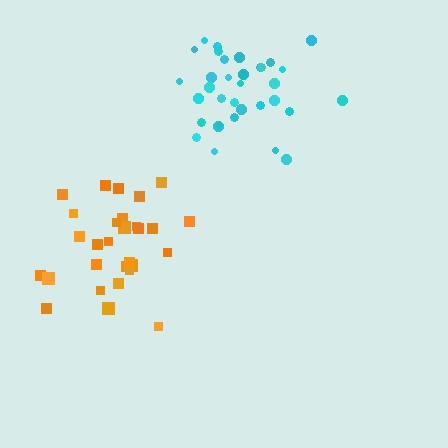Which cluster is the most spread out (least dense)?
Orange.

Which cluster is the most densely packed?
Cyan.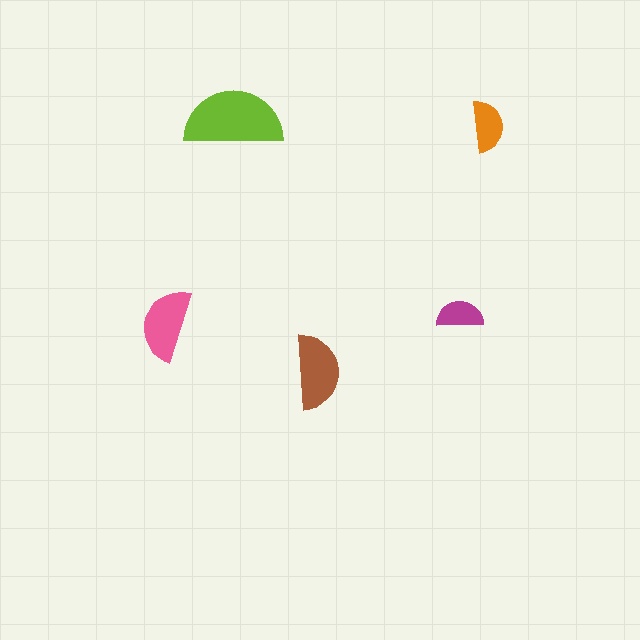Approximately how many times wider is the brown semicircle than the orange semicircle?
About 1.5 times wider.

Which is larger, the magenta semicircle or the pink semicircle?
The pink one.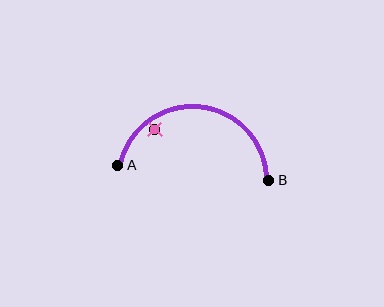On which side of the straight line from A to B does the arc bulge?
The arc bulges above the straight line connecting A and B.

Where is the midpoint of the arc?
The arc midpoint is the point on the curve farthest from the straight line joining A and B. It sits above that line.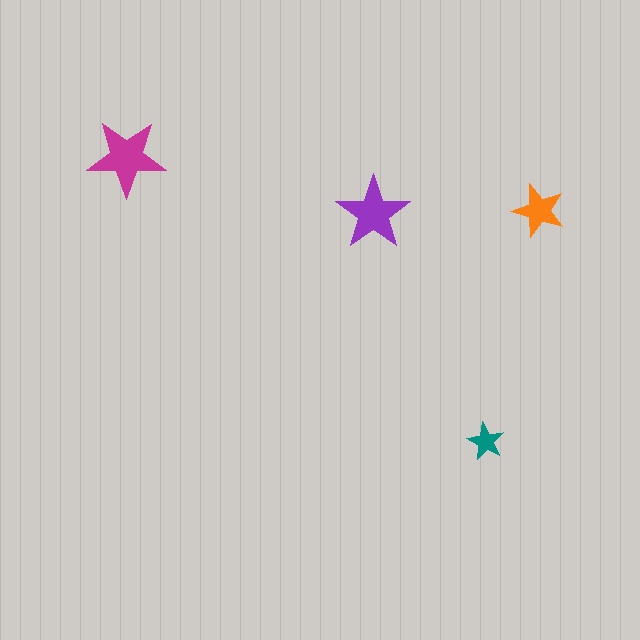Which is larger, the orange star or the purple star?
The purple one.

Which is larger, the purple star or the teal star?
The purple one.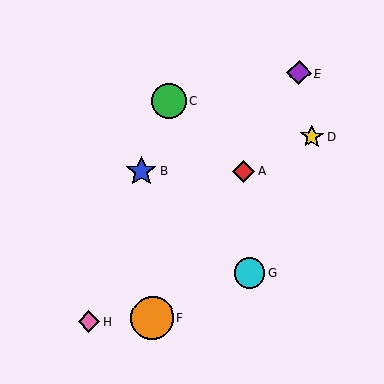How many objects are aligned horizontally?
2 objects (A, B) are aligned horizontally.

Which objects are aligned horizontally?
Objects A, B are aligned horizontally.